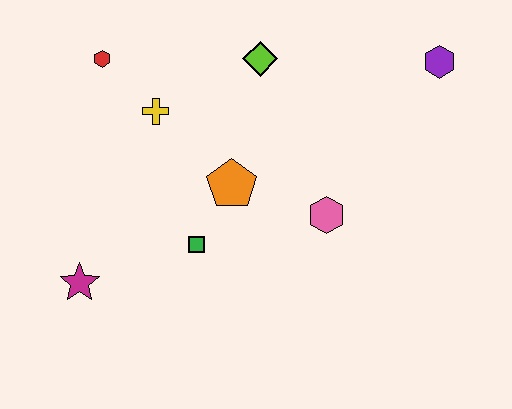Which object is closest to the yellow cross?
The red hexagon is closest to the yellow cross.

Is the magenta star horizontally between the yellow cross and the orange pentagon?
No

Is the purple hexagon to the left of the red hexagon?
No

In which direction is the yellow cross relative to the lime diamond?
The yellow cross is to the left of the lime diamond.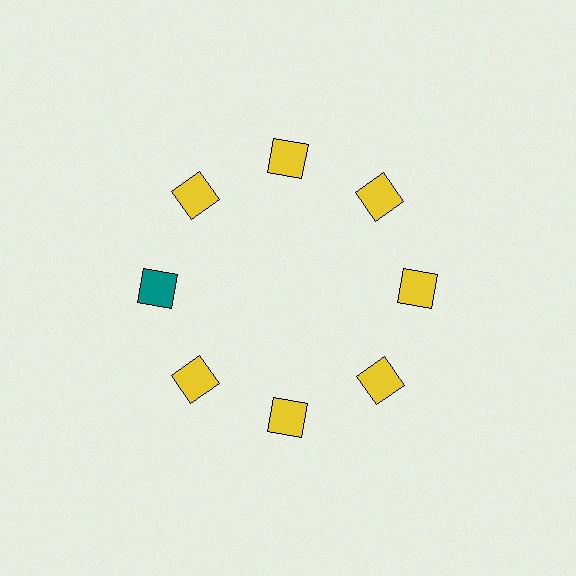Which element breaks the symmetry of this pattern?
The teal square at roughly the 9 o'clock position breaks the symmetry. All other shapes are yellow squares.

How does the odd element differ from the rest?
It has a different color: teal instead of yellow.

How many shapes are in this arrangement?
There are 8 shapes arranged in a ring pattern.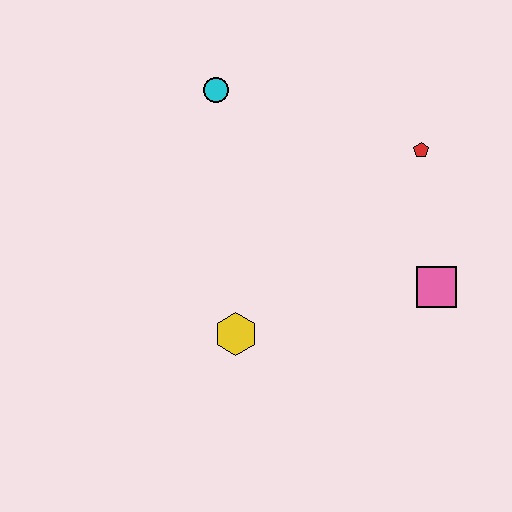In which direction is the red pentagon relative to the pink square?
The red pentagon is above the pink square.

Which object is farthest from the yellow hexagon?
The red pentagon is farthest from the yellow hexagon.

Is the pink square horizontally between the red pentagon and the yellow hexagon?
No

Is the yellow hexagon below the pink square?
Yes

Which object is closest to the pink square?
The red pentagon is closest to the pink square.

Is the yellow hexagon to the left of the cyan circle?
No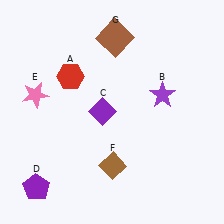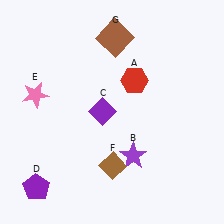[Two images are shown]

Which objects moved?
The objects that moved are: the red hexagon (A), the purple star (B).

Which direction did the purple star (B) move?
The purple star (B) moved down.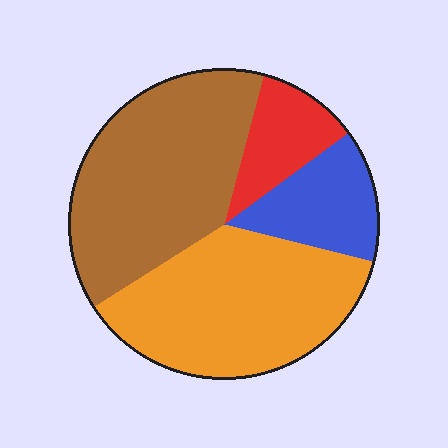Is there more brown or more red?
Brown.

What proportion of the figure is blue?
Blue covers 14% of the figure.